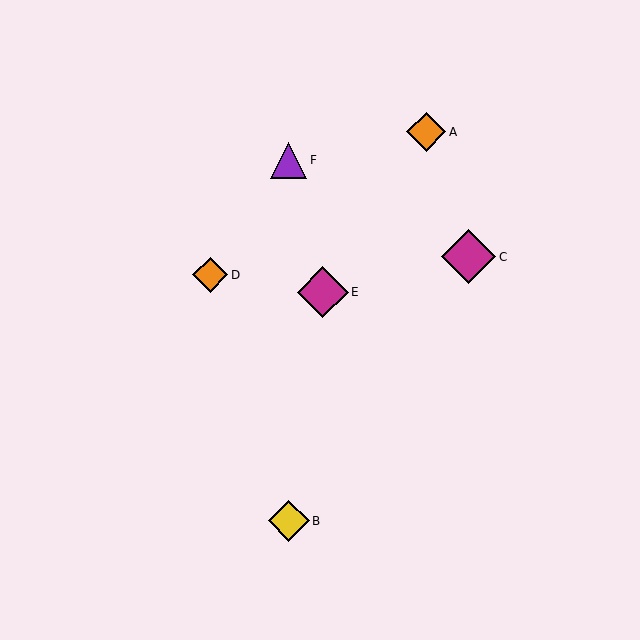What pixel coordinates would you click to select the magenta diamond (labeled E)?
Click at (323, 292) to select the magenta diamond E.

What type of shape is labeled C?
Shape C is a magenta diamond.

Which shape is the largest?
The magenta diamond (labeled C) is the largest.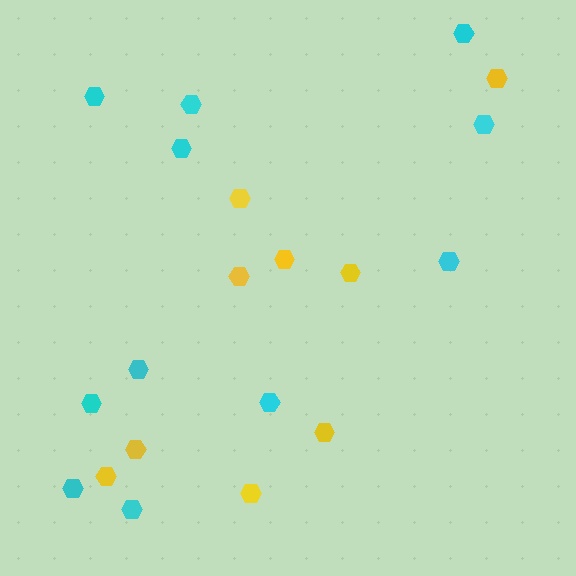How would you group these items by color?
There are 2 groups: one group of yellow hexagons (9) and one group of cyan hexagons (11).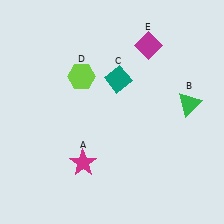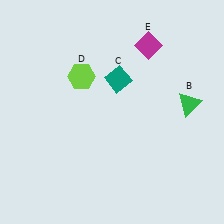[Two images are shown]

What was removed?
The magenta star (A) was removed in Image 2.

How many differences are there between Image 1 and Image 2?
There is 1 difference between the two images.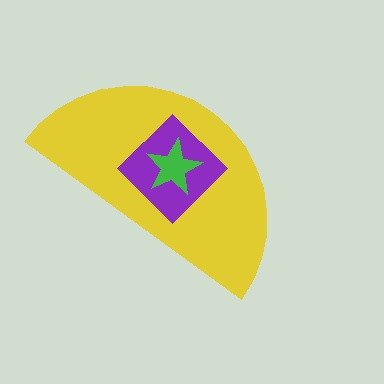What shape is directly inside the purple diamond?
The green star.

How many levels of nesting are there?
3.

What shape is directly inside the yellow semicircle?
The purple diamond.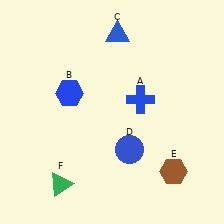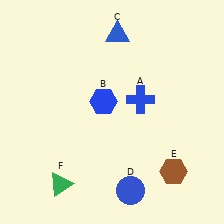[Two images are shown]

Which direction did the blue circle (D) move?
The blue circle (D) moved down.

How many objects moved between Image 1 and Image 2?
2 objects moved between the two images.